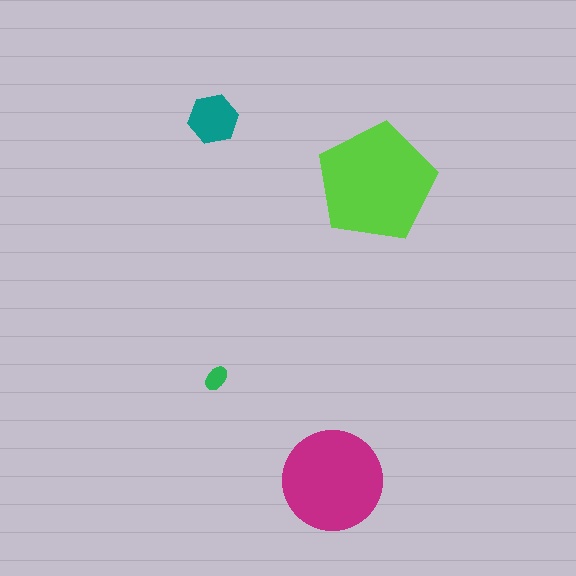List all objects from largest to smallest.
The lime pentagon, the magenta circle, the teal hexagon, the green ellipse.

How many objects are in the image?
There are 4 objects in the image.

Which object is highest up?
The teal hexagon is topmost.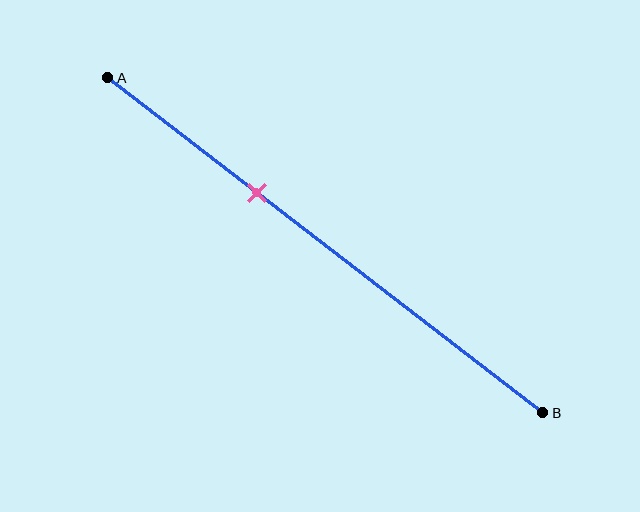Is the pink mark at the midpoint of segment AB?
No, the mark is at about 35% from A, not at the 50% midpoint.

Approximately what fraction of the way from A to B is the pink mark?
The pink mark is approximately 35% of the way from A to B.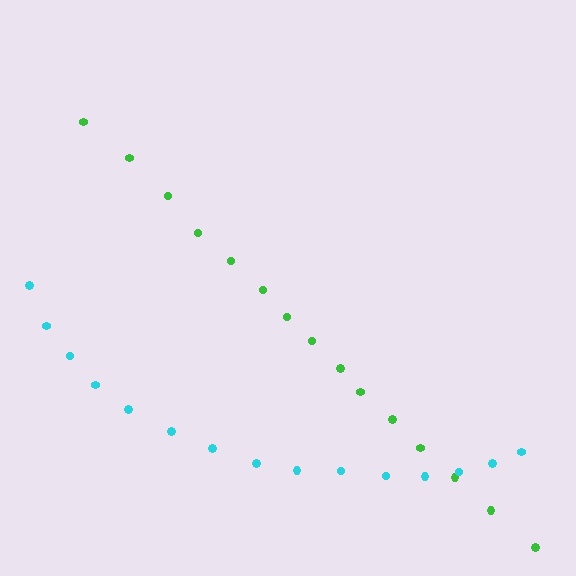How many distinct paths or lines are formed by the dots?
There are 2 distinct paths.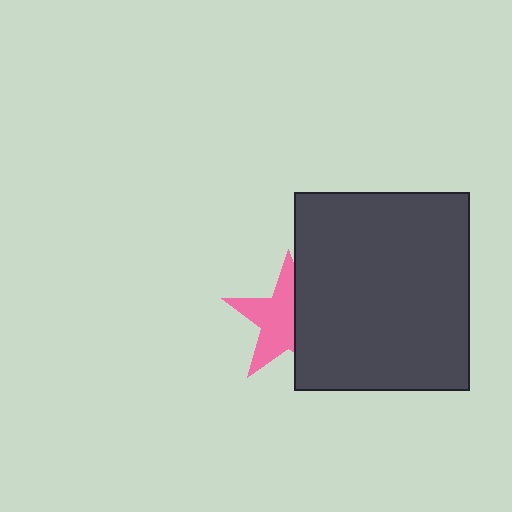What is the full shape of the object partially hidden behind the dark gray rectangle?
The partially hidden object is a pink star.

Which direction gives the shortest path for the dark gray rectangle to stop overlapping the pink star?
Moving right gives the shortest separation.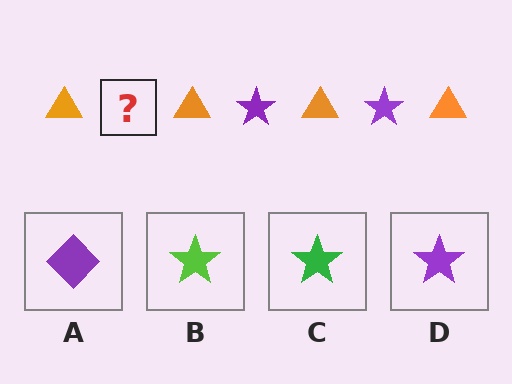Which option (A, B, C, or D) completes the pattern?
D.